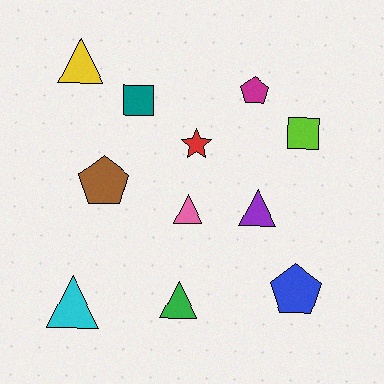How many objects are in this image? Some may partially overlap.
There are 11 objects.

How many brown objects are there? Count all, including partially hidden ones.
There is 1 brown object.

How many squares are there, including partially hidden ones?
There are 2 squares.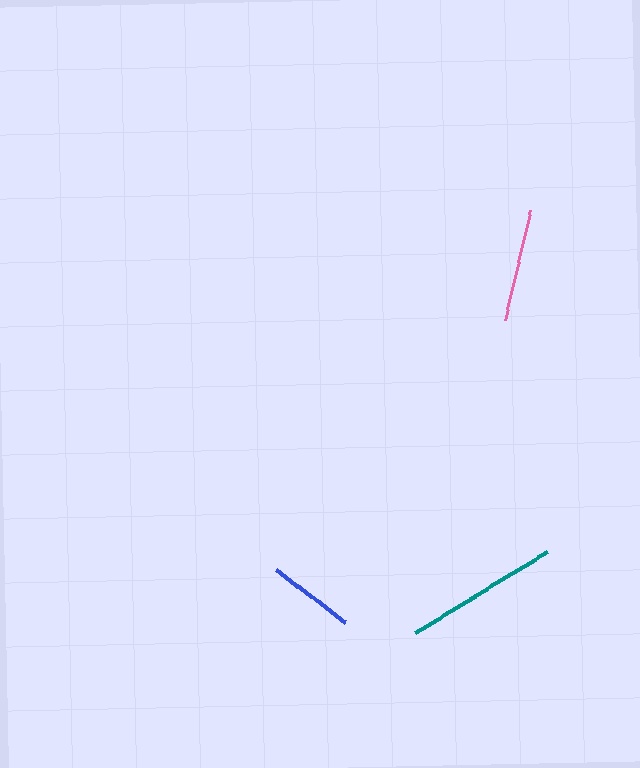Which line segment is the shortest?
The blue line is the shortest at approximately 88 pixels.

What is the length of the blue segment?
The blue segment is approximately 88 pixels long.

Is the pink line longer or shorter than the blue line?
The pink line is longer than the blue line.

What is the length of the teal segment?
The teal segment is approximately 155 pixels long.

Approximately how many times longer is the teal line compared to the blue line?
The teal line is approximately 1.8 times the length of the blue line.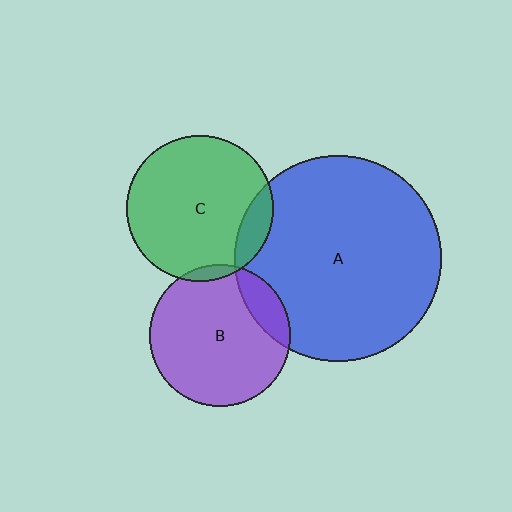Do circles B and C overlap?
Yes.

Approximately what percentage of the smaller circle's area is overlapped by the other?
Approximately 5%.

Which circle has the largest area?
Circle A (blue).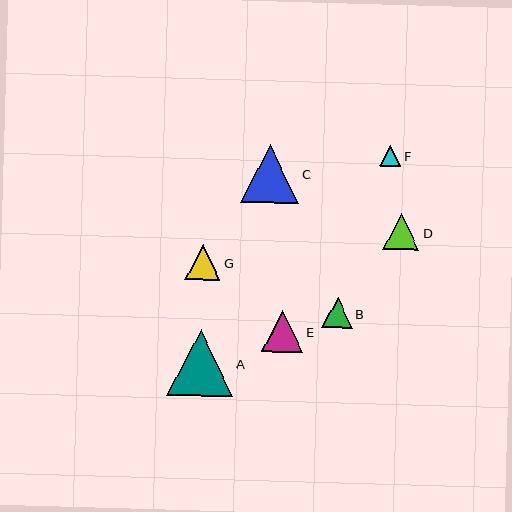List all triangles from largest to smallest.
From largest to smallest: A, C, E, D, G, B, F.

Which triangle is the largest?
Triangle A is the largest with a size of approximately 66 pixels.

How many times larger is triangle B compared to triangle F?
Triangle B is approximately 1.4 times the size of triangle F.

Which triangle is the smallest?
Triangle F is the smallest with a size of approximately 21 pixels.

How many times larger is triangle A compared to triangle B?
Triangle A is approximately 2.2 times the size of triangle B.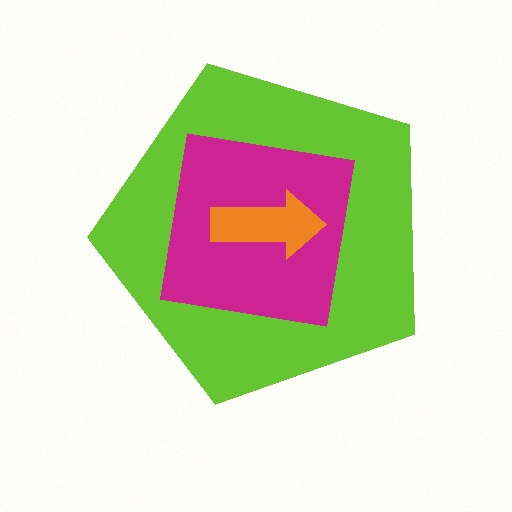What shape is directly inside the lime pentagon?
The magenta square.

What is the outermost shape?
The lime pentagon.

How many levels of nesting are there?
3.